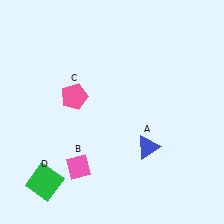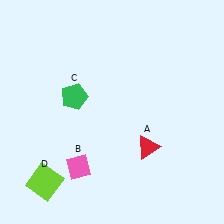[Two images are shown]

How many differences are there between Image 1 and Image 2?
There are 3 differences between the two images.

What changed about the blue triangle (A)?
In Image 1, A is blue. In Image 2, it changed to red.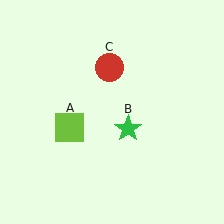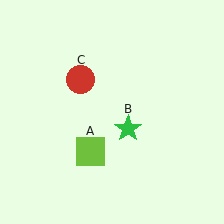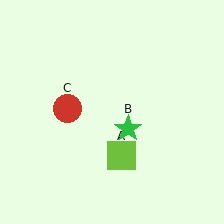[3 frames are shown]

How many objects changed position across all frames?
2 objects changed position: lime square (object A), red circle (object C).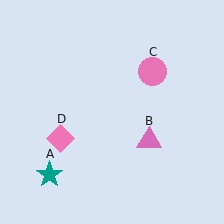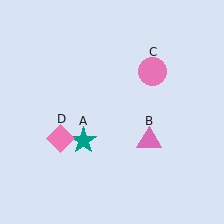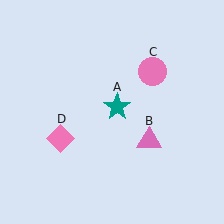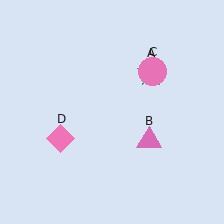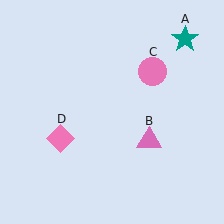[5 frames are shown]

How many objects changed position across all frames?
1 object changed position: teal star (object A).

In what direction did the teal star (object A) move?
The teal star (object A) moved up and to the right.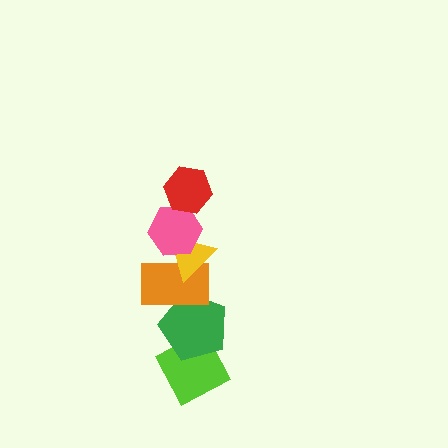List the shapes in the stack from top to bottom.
From top to bottom: the red hexagon, the pink hexagon, the yellow triangle, the orange rectangle, the green pentagon, the lime diamond.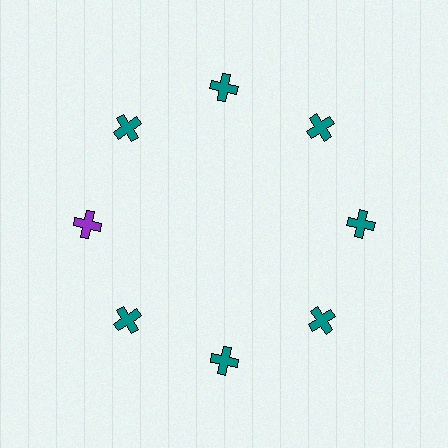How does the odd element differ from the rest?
It has a different color: purple instead of teal.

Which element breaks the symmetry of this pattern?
The purple cross at roughly the 9 o'clock position breaks the symmetry. All other shapes are teal crosses.